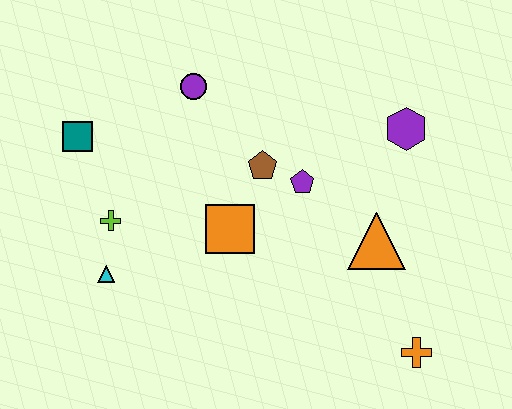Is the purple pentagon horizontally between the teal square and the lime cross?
No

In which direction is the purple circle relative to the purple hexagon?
The purple circle is to the left of the purple hexagon.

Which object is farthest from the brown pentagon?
The orange cross is farthest from the brown pentagon.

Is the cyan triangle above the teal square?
No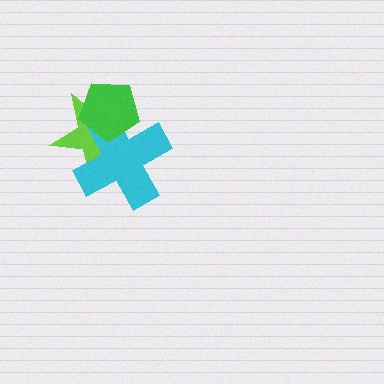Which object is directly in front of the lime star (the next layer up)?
The cyan cross is directly in front of the lime star.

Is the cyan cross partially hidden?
Yes, it is partially covered by another shape.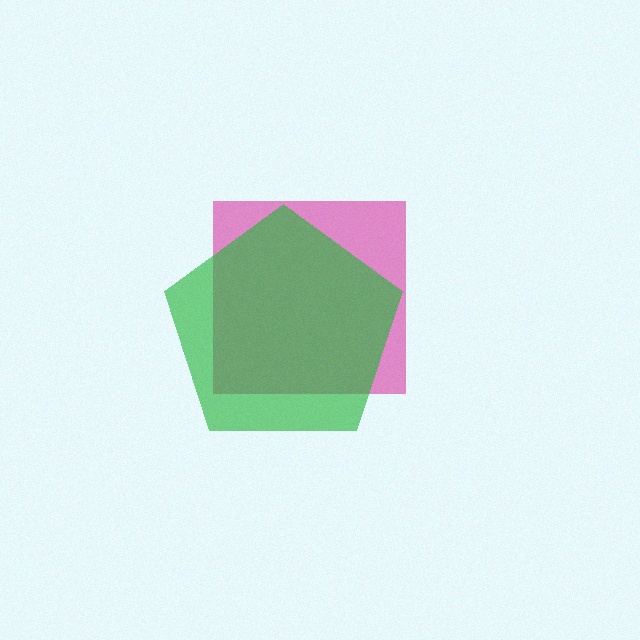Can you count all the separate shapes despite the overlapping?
Yes, there are 2 separate shapes.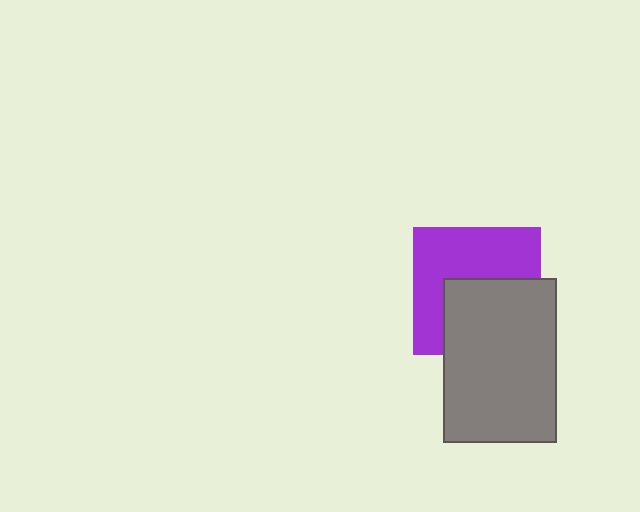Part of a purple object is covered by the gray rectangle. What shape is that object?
It is a square.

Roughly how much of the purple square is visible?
About half of it is visible (roughly 53%).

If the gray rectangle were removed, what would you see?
You would see the complete purple square.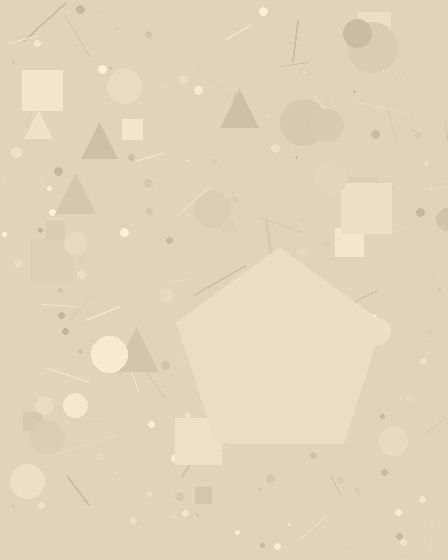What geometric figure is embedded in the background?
A pentagon is embedded in the background.